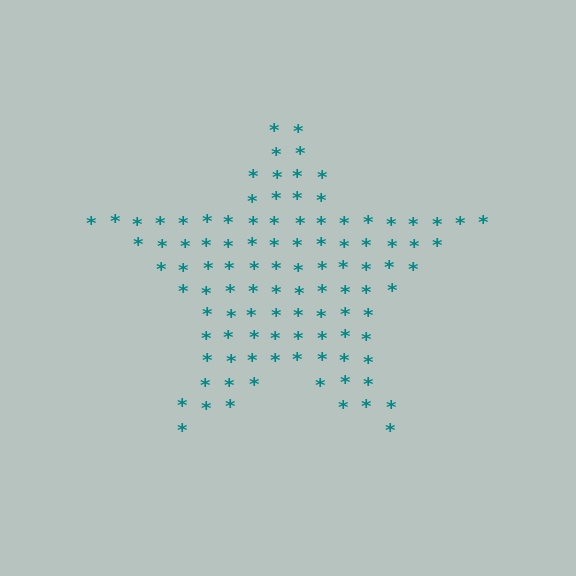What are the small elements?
The small elements are asterisks.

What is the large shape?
The large shape is a star.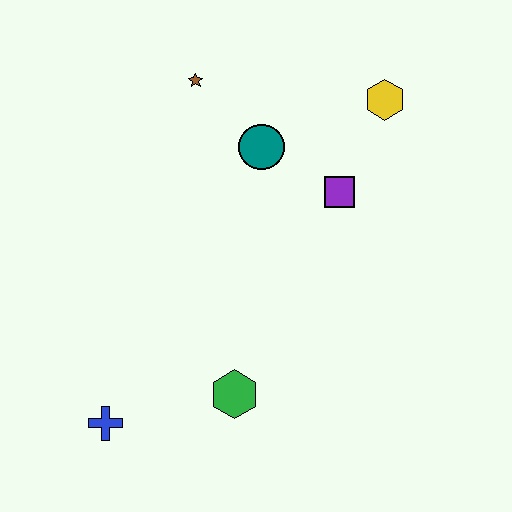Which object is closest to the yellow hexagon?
The purple square is closest to the yellow hexagon.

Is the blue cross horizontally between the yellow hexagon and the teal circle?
No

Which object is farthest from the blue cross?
The yellow hexagon is farthest from the blue cross.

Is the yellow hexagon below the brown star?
Yes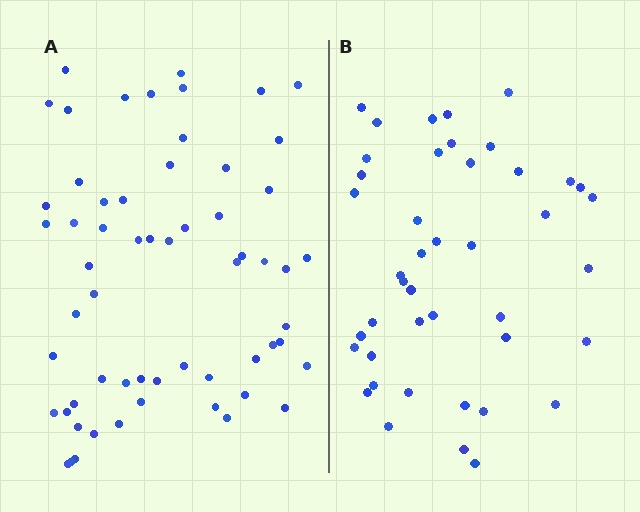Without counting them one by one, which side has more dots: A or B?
Region A (the left region) has more dots.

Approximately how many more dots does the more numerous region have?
Region A has approximately 15 more dots than region B.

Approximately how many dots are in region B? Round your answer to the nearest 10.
About 40 dots. (The exact count is 43, which rounds to 40.)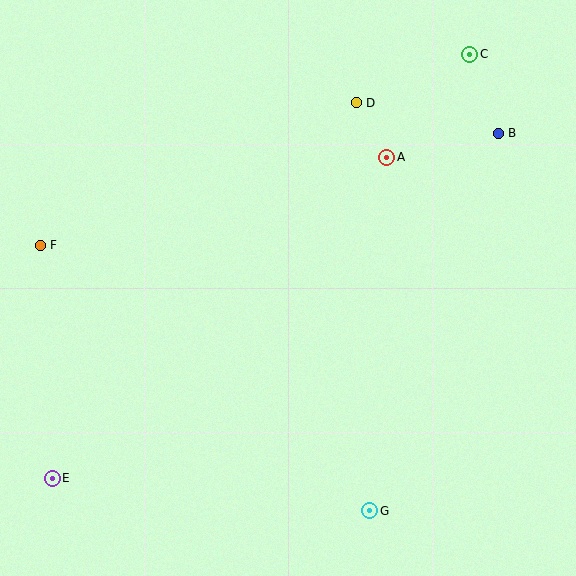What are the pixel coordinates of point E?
Point E is at (52, 479).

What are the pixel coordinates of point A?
Point A is at (386, 157).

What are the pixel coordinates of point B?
Point B is at (498, 133).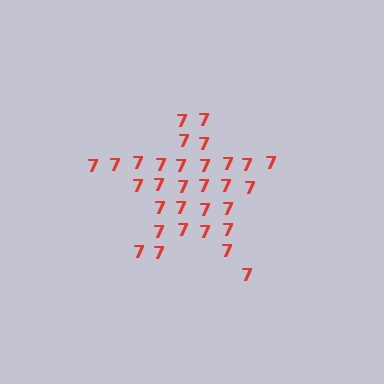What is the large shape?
The large shape is a star.